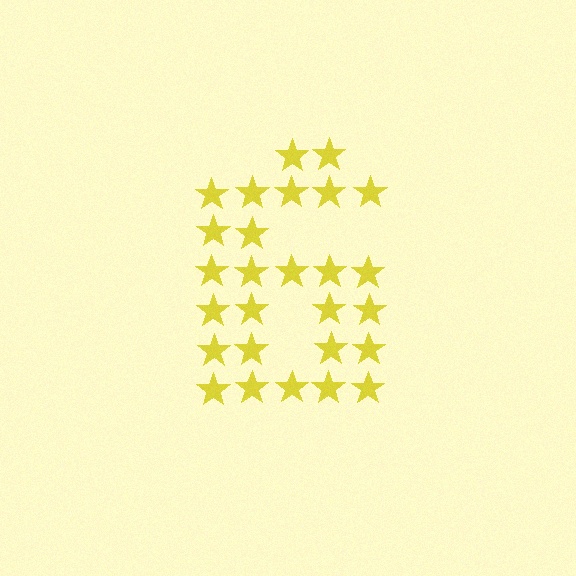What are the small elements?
The small elements are stars.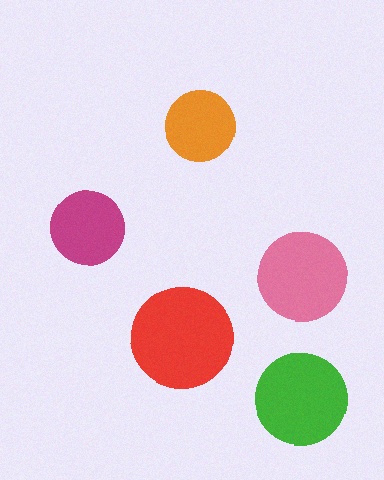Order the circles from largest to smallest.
the red one, the green one, the pink one, the magenta one, the orange one.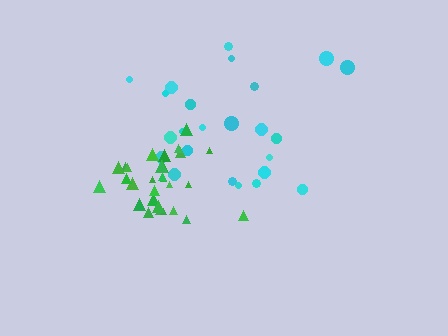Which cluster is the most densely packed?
Green.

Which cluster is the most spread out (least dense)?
Cyan.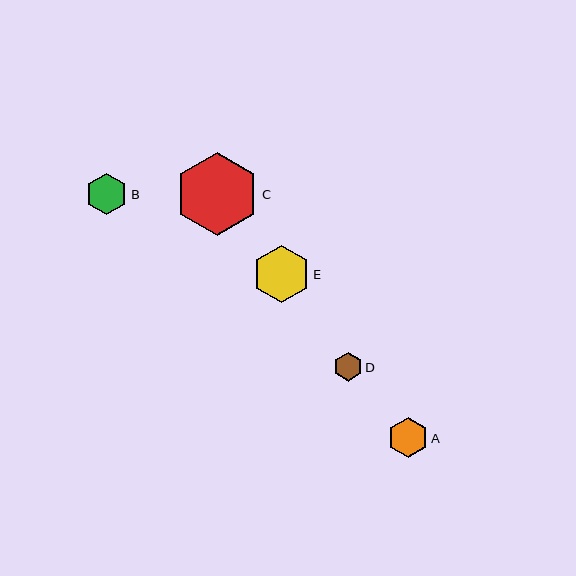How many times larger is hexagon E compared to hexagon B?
Hexagon E is approximately 1.4 times the size of hexagon B.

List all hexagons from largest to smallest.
From largest to smallest: C, E, B, A, D.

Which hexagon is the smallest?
Hexagon D is the smallest with a size of approximately 29 pixels.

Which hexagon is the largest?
Hexagon C is the largest with a size of approximately 83 pixels.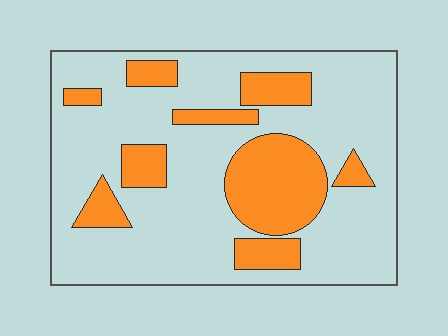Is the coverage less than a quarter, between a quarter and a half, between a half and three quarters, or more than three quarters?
Between a quarter and a half.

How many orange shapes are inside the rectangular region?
9.